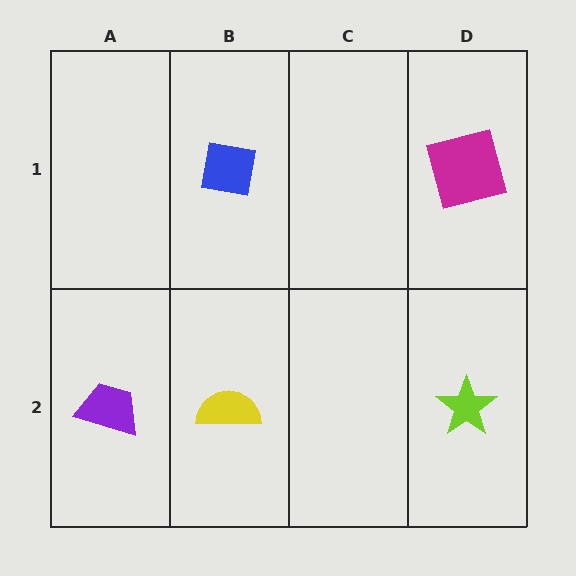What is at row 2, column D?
A lime star.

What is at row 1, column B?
A blue square.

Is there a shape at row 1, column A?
No, that cell is empty.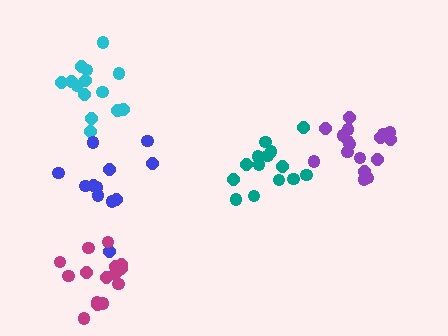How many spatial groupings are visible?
There are 5 spatial groupings.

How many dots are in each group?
Group 1: 14 dots, Group 2: 17 dots, Group 3: 12 dots, Group 4: 15 dots, Group 5: 14 dots (72 total).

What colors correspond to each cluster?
The clusters are colored: cyan, purple, blue, magenta, teal.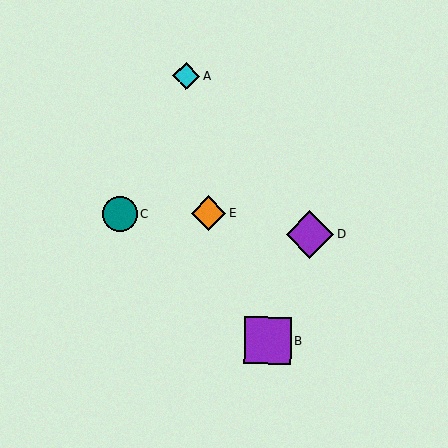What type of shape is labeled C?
Shape C is a teal circle.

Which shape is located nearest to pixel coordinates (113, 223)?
The teal circle (labeled C) at (120, 214) is nearest to that location.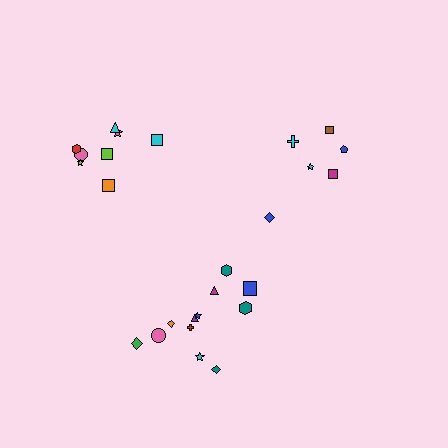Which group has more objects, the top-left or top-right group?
The top-left group.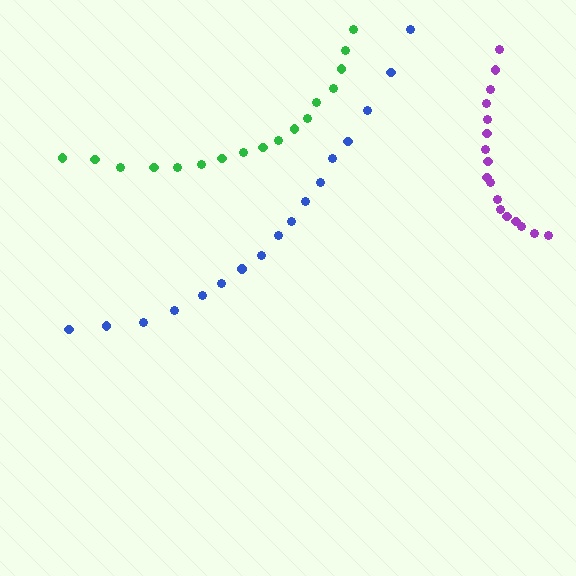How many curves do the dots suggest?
There are 3 distinct paths.